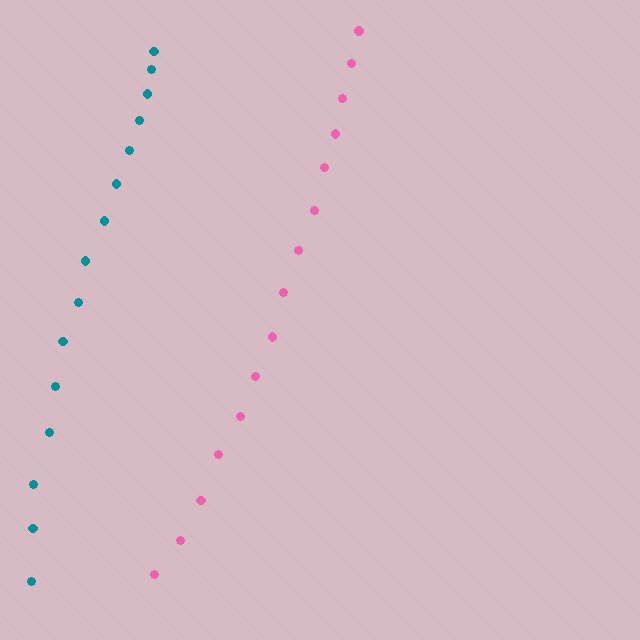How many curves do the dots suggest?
There are 2 distinct paths.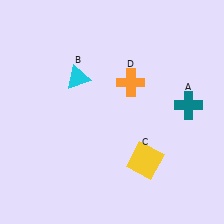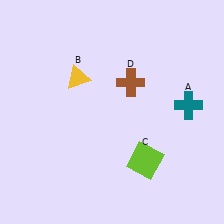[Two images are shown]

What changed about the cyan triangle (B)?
In Image 1, B is cyan. In Image 2, it changed to yellow.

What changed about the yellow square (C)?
In Image 1, C is yellow. In Image 2, it changed to lime.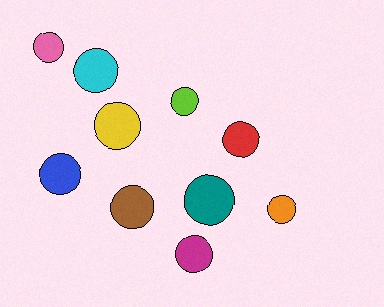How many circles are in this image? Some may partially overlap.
There are 10 circles.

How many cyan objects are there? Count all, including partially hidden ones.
There is 1 cyan object.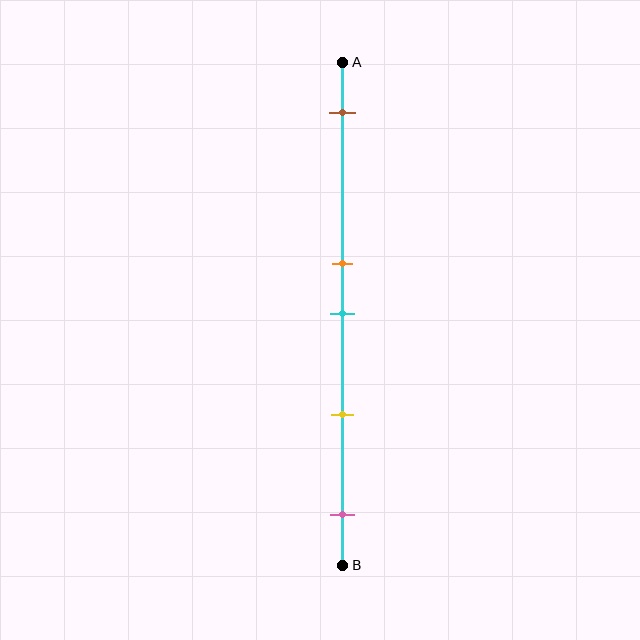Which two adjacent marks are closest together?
The orange and cyan marks are the closest adjacent pair.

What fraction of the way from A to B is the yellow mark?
The yellow mark is approximately 70% (0.7) of the way from A to B.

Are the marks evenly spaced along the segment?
No, the marks are not evenly spaced.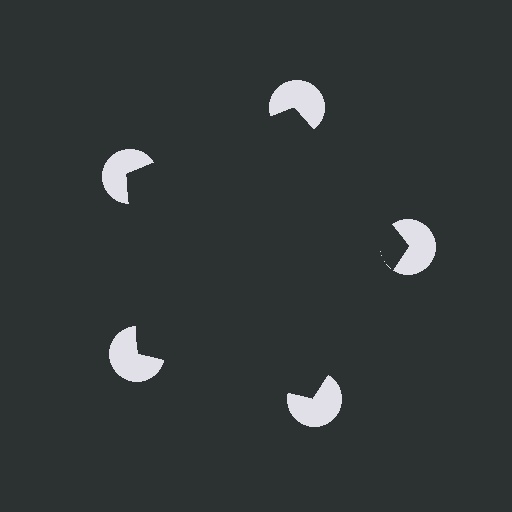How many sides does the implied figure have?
5 sides.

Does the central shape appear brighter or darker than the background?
It typically appears slightly darker than the background, even though no actual brightness change is drawn.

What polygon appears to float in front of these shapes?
An illusory pentagon — its edges are inferred from the aligned wedge cuts in the pac-man discs, not physically drawn.